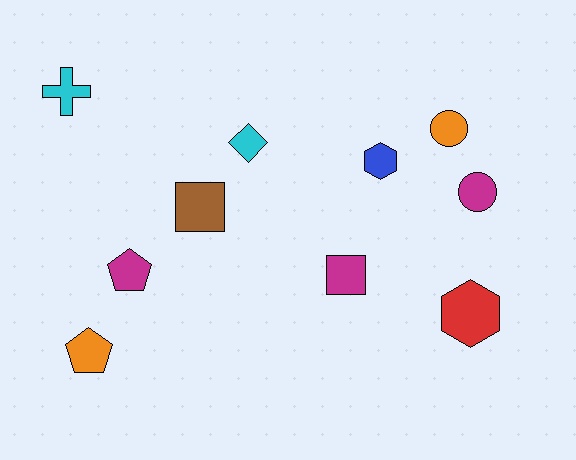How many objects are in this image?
There are 10 objects.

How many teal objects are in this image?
There are no teal objects.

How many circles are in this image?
There are 2 circles.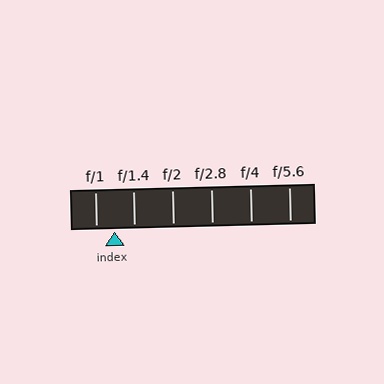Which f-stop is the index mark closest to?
The index mark is closest to f/1.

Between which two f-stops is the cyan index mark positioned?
The index mark is between f/1 and f/1.4.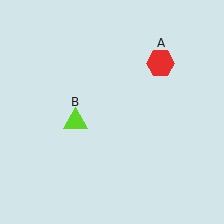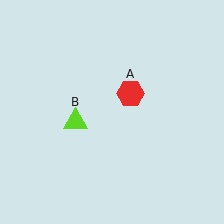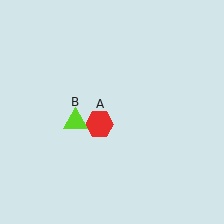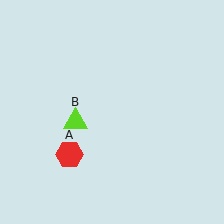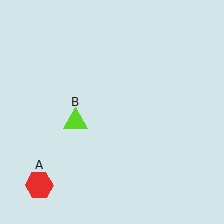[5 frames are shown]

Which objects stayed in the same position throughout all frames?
Lime triangle (object B) remained stationary.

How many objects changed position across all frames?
1 object changed position: red hexagon (object A).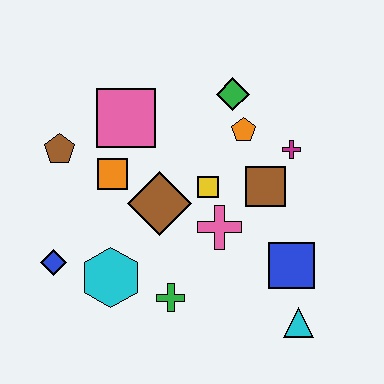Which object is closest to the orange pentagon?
The green diamond is closest to the orange pentagon.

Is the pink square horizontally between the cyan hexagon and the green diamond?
Yes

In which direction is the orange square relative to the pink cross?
The orange square is to the left of the pink cross.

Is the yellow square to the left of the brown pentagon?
No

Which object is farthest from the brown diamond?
The cyan triangle is farthest from the brown diamond.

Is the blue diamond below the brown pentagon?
Yes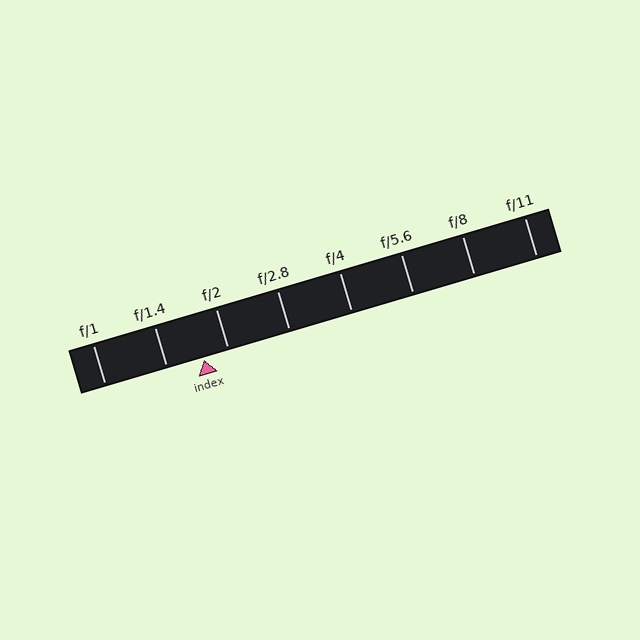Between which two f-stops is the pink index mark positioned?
The index mark is between f/1.4 and f/2.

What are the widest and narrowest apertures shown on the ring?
The widest aperture shown is f/1 and the narrowest is f/11.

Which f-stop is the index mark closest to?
The index mark is closest to f/2.